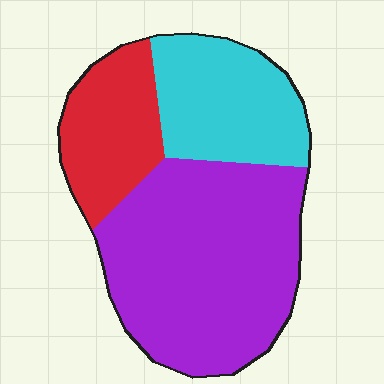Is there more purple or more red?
Purple.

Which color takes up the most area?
Purple, at roughly 55%.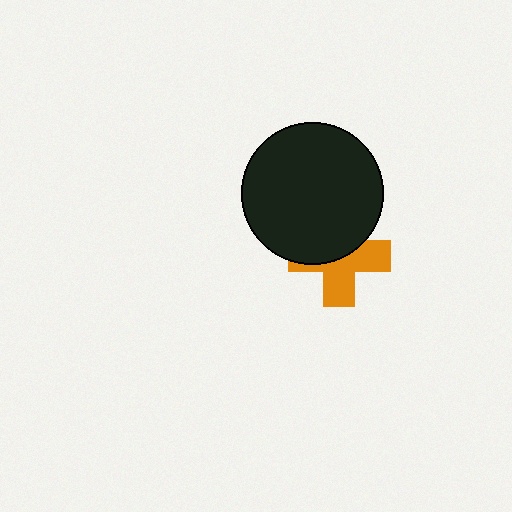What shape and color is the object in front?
The object in front is a black circle.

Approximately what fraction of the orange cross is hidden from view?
Roughly 48% of the orange cross is hidden behind the black circle.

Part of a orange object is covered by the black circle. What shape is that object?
It is a cross.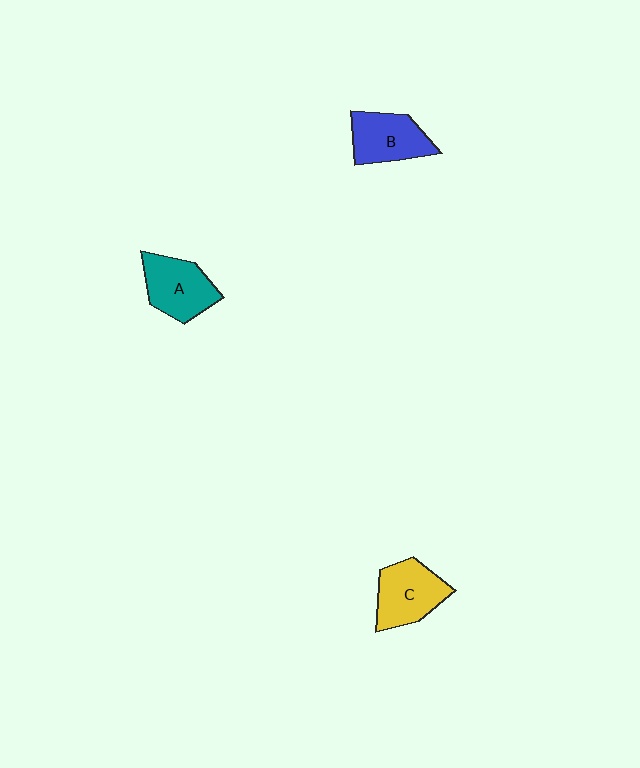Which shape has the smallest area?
Shape B (blue).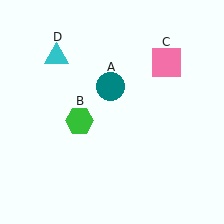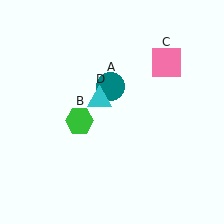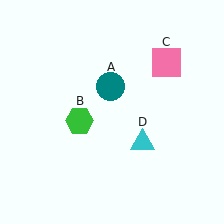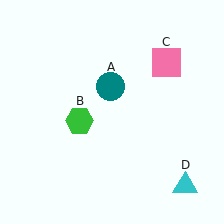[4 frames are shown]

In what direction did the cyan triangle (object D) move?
The cyan triangle (object D) moved down and to the right.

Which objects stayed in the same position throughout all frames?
Teal circle (object A) and green hexagon (object B) and pink square (object C) remained stationary.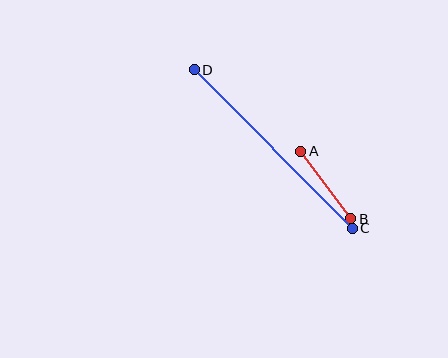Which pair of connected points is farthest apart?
Points C and D are farthest apart.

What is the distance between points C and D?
The distance is approximately 224 pixels.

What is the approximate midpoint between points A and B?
The midpoint is at approximately (326, 185) pixels.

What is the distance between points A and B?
The distance is approximately 84 pixels.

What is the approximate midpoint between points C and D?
The midpoint is at approximately (273, 149) pixels.